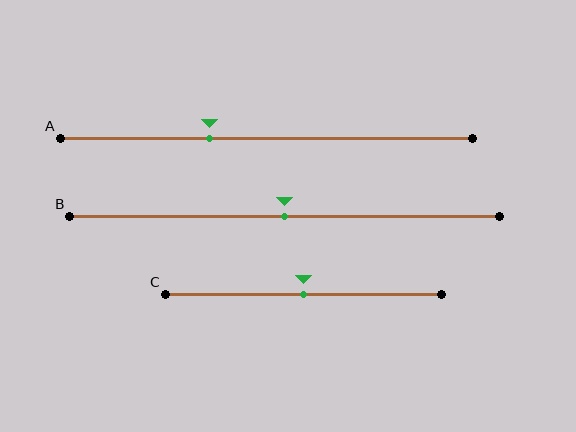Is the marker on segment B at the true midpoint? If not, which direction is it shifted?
Yes, the marker on segment B is at the true midpoint.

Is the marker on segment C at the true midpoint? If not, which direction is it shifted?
Yes, the marker on segment C is at the true midpoint.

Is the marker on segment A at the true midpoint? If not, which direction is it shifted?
No, the marker on segment A is shifted to the left by about 14% of the segment length.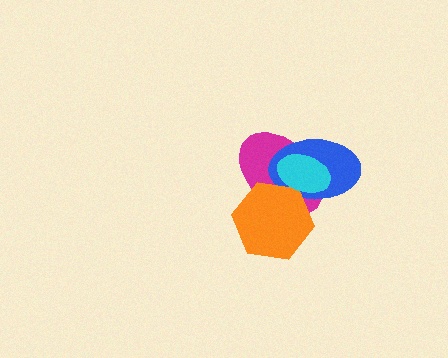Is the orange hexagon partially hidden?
Yes, it is partially covered by another shape.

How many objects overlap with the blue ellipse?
3 objects overlap with the blue ellipse.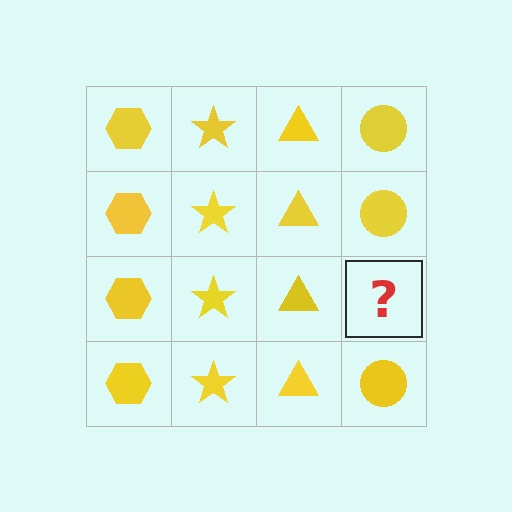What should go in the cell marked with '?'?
The missing cell should contain a yellow circle.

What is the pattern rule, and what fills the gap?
The rule is that each column has a consistent shape. The gap should be filled with a yellow circle.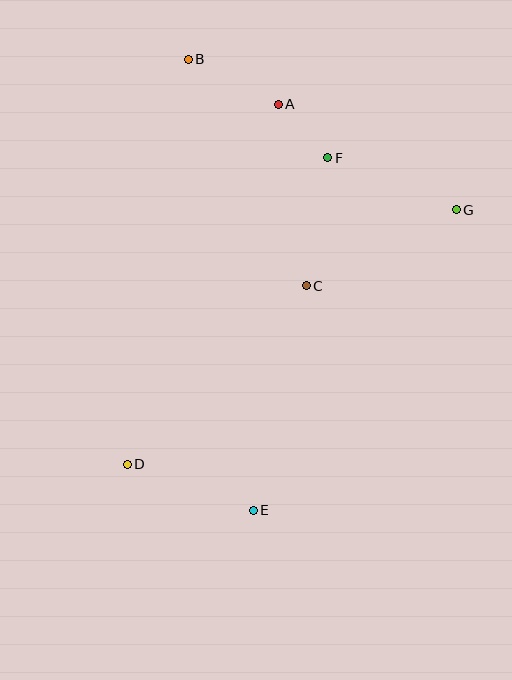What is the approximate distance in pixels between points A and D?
The distance between A and D is approximately 391 pixels.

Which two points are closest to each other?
Points A and F are closest to each other.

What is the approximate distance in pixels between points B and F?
The distance between B and F is approximately 171 pixels.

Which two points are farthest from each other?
Points B and E are farthest from each other.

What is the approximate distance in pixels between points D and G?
The distance between D and G is approximately 416 pixels.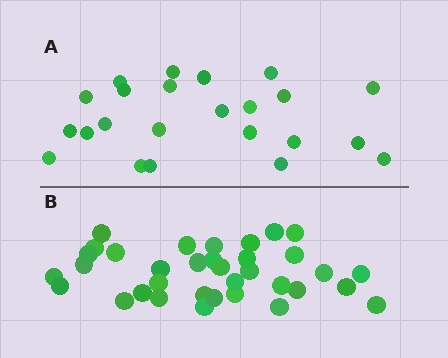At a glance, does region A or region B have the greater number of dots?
Region B (the bottom region) has more dots.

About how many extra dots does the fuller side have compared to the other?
Region B has roughly 12 or so more dots than region A.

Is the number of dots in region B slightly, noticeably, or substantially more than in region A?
Region B has substantially more. The ratio is roughly 1.5 to 1.